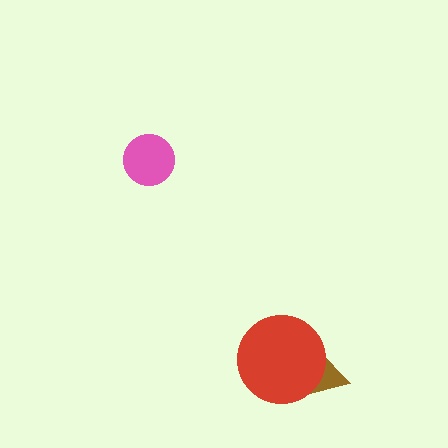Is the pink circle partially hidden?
No, no other shape covers it.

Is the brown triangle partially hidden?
Yes, it is partially covered by another shape.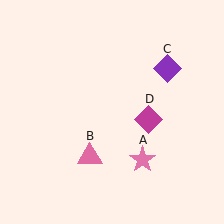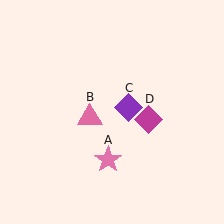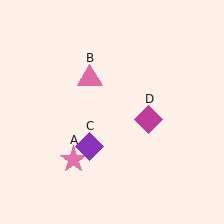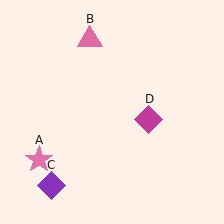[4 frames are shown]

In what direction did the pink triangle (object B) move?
The pink triangle (object B) moved up.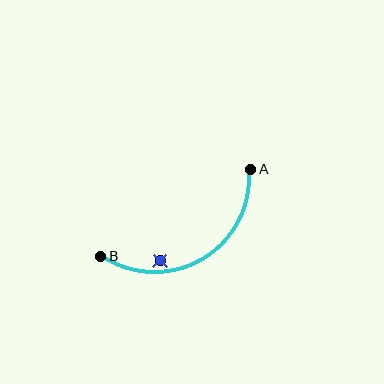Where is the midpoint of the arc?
The arc midpoint is the point on the curve farthest from the straight line joining A and B. It sits below that line.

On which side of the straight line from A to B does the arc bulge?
The arc bulges below the straight line connecting A and B.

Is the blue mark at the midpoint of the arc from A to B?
No — the blue mark does not lie on the arc at all. It sits slightly inside the curve.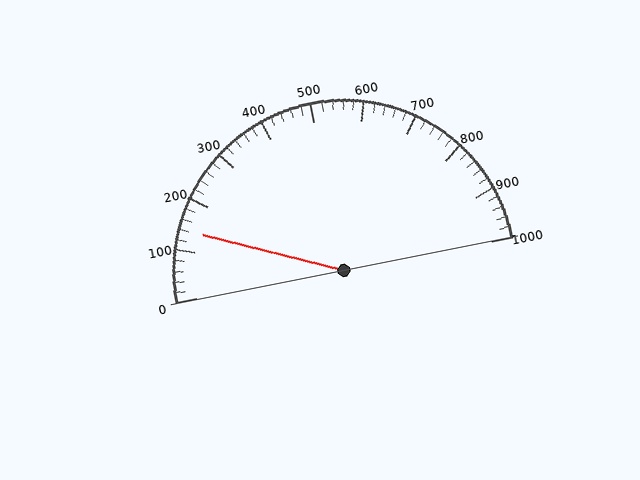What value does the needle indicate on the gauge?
The needle indicates approximately 140.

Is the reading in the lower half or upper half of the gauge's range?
The reading is in the lower half of the range (0 to 1000).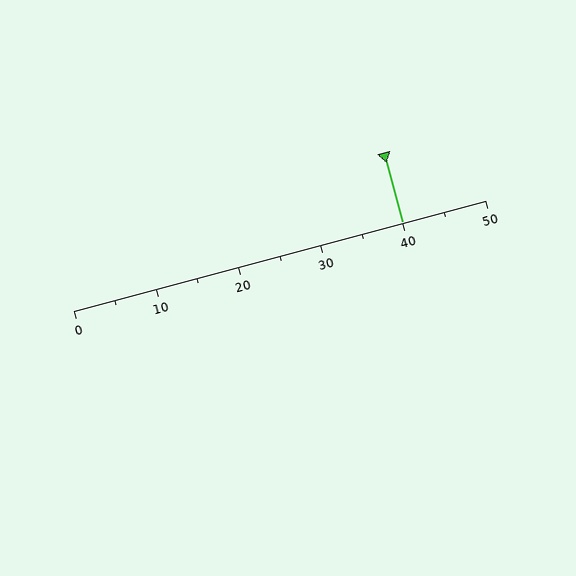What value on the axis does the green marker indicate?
The marker indicates approximately 40.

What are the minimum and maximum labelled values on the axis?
The axis runs from 0 to 50.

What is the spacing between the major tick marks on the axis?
The major ticks are spaced 10 apart.